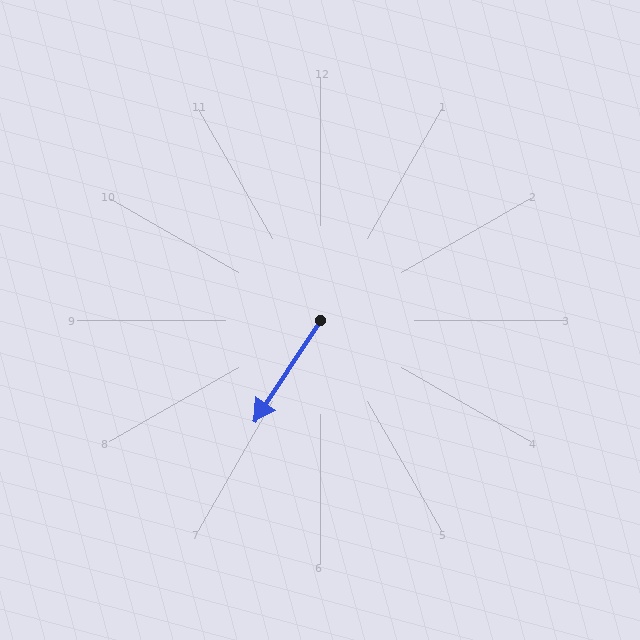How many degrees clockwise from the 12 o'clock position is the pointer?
Approximately 213 degrees.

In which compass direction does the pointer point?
Southwest.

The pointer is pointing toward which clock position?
Roughly 7 o'clock.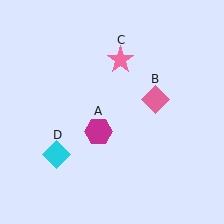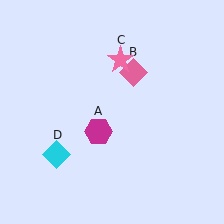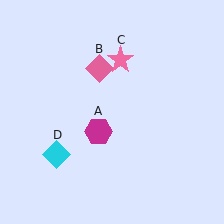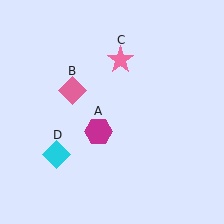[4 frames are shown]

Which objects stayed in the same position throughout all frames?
Magenta hexagon (object A) and pink star (object C) and cyan diamond (object D) remained stationary.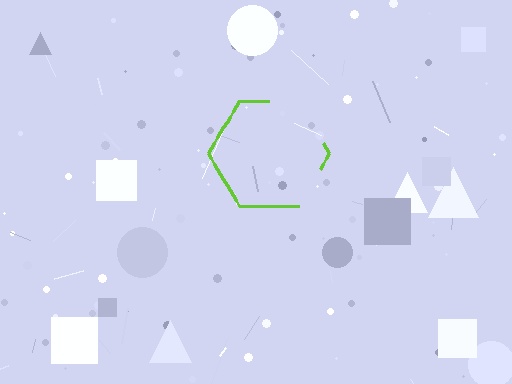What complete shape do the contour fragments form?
The contour fragments form a hexagon.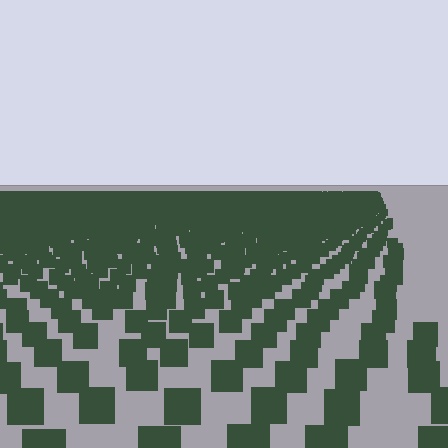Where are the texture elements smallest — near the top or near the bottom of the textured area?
Near the top.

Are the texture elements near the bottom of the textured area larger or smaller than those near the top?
Larger. Near the bottom, elements are closer to the viewer and appear at a bigger on-screen size.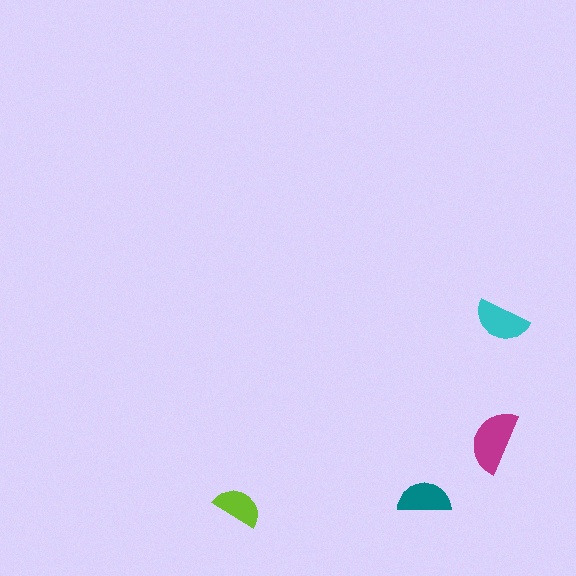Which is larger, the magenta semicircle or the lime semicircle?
The magenta one.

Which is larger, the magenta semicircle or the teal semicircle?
The magenta one.